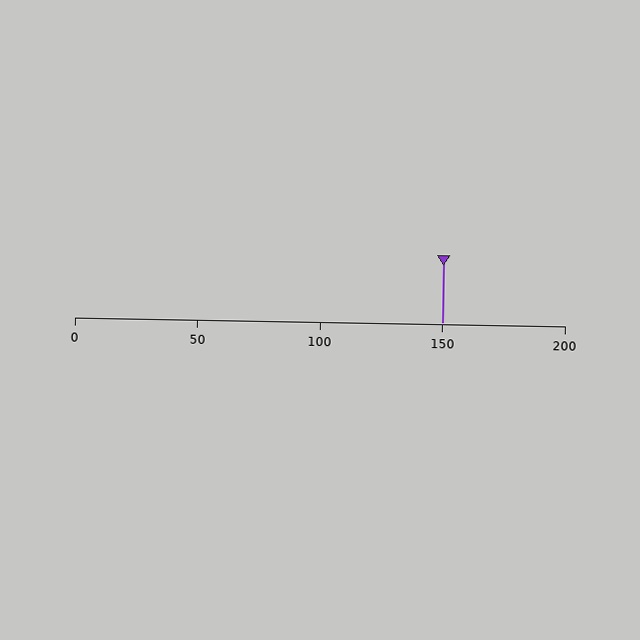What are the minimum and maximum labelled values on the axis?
The axis runs from 0 to 200.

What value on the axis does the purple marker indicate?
The marker indicates approximately 150.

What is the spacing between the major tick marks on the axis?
The major ticks are spaced 50 apart.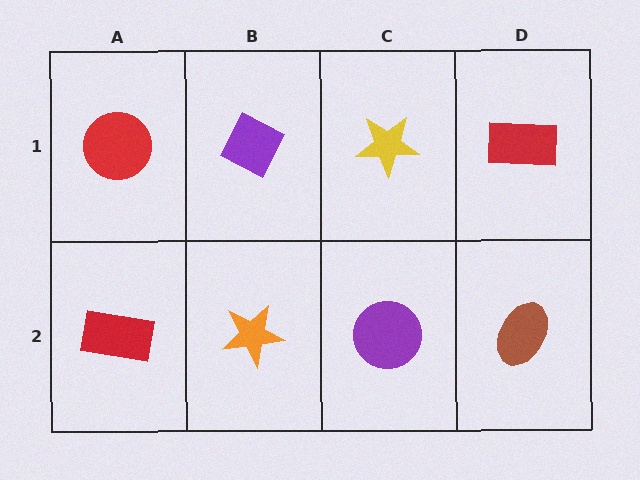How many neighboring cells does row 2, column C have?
3.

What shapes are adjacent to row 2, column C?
A yellow star (row 1, column C), an orange star (row 2, column B), a brown ellipse (row 2, column D).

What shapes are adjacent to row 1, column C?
A purple circle (row 2, column C), a purple diamond (row 1, column B), a red rectangle (row 1, column D).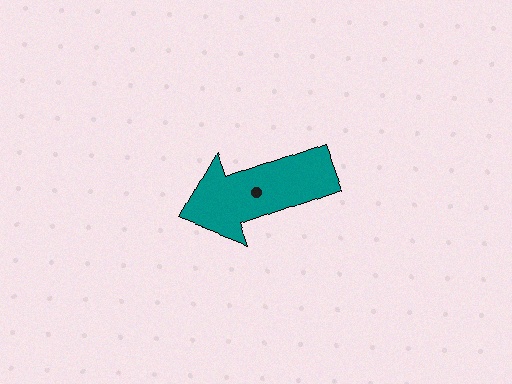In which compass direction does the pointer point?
West.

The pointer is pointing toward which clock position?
Roughly 8 o'clock.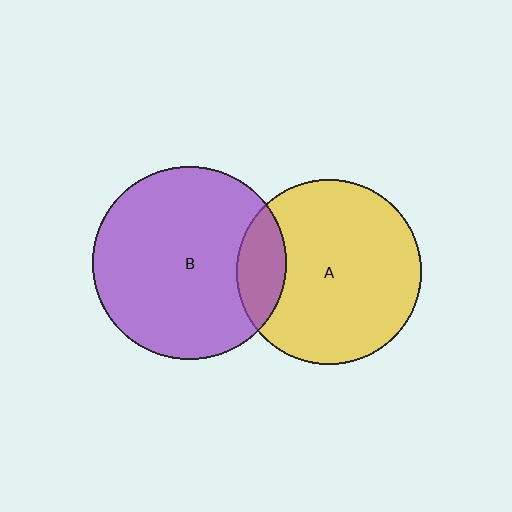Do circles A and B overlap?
Yes.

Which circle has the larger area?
Circle B (purple).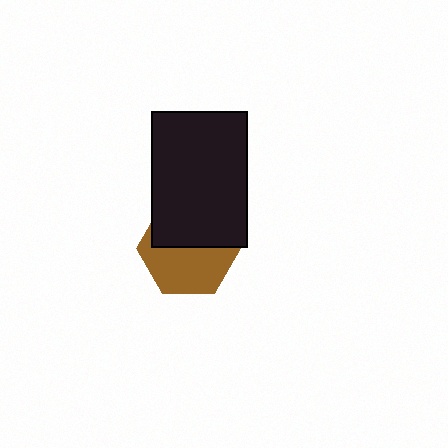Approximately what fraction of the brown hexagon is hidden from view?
Roughly 46% of the brown hexagon is hidden behind the black rectangle.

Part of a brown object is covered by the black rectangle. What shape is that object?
It is a hexagon.